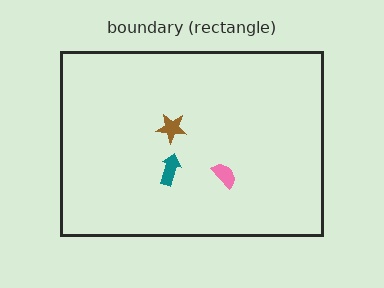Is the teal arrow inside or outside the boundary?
Inside.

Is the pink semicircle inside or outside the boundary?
Inside.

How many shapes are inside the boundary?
3 inside, 0 outside.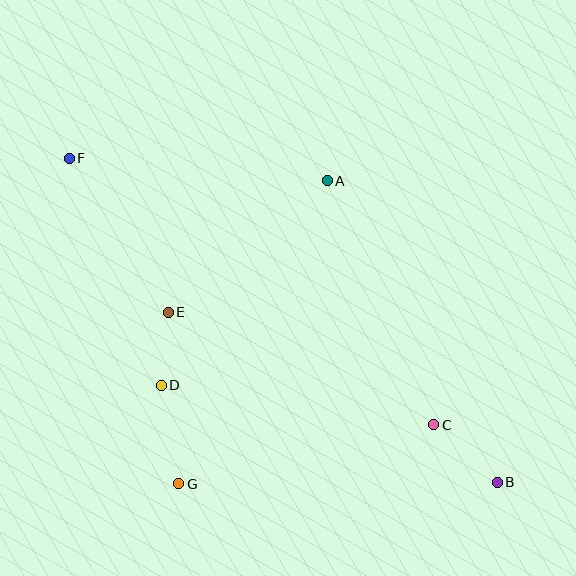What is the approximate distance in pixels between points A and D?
The distance between A and D is approximately 263 pixels.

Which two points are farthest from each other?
Points B and F are farthest from each other.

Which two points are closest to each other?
Points D and E are closest to each other.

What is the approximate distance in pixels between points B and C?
The distance between B and C is approximately 86 pixels.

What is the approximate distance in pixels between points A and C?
The distance between A and C is approximately 266 pixels.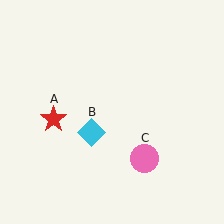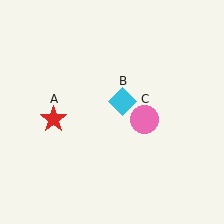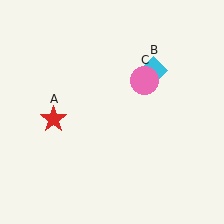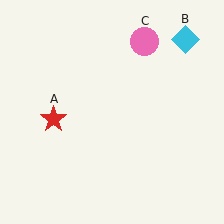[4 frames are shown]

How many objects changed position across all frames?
2 objects changed position: cyan diamond (object B), pink circle (object C).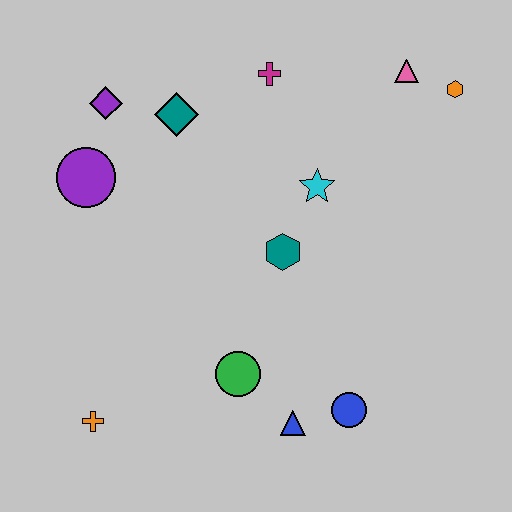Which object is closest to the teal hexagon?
The cyan star is closest to the teal hexagon.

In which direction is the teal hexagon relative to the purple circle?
The teal hexagon is to the right of the purple circle.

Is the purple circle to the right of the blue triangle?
No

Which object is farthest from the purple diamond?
The blue circle is farthest from the purple diamond.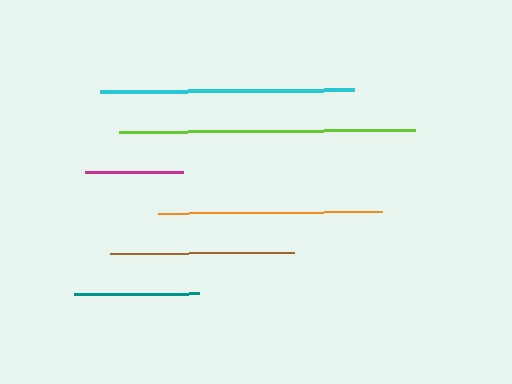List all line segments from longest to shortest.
From longest to shortest: lime, cyan, orange, brown, teal, magenta.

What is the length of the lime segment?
The lime segment is approximately 296 pixels long.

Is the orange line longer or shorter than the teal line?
The orange line is longer than the teal line.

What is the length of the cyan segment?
The cyan segment is approximately 254 pixels long.